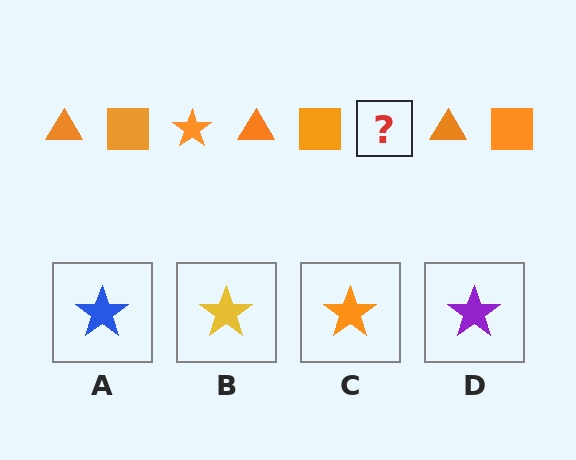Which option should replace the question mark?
Option C.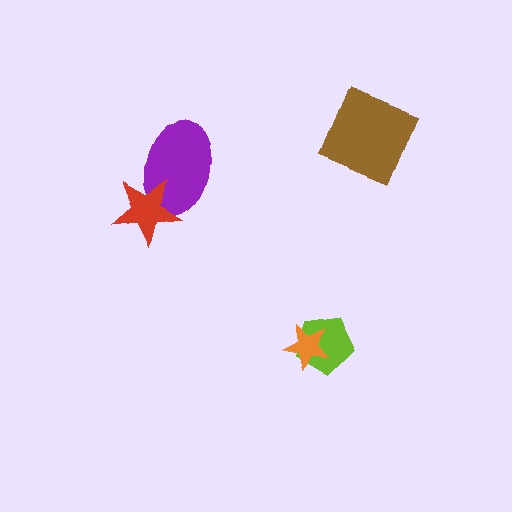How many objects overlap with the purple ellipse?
1 object overlaps with the purple ellipse.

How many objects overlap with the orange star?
1 object overlaps with the orange star.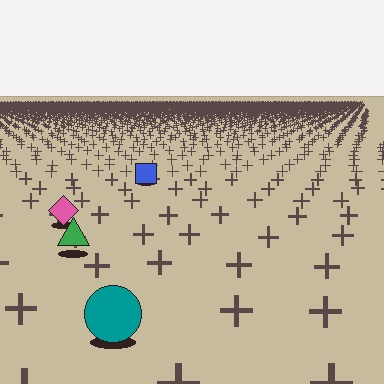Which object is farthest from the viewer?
The blue square is farthest from the viewer. It appears smaller and the ground texture around it is denser.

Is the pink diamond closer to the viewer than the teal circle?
No. The teal circle is closer — you can tell from the texture gradient: the ground texture is coarser near it.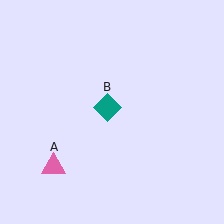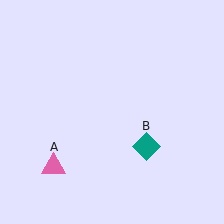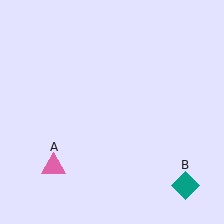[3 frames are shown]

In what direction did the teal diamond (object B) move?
The teal diamond (object B) moved down and to the right.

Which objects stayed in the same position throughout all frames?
Pink triangle (object A) remained stationary.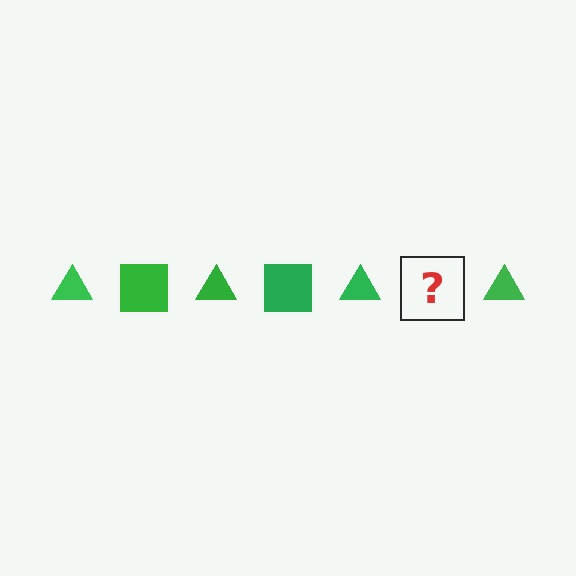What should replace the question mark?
The question mark should be replaced with a green square.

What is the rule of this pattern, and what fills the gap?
The rule is that the pattern cycles through triangle, square shapes in green. The gap should be filled with a green square.